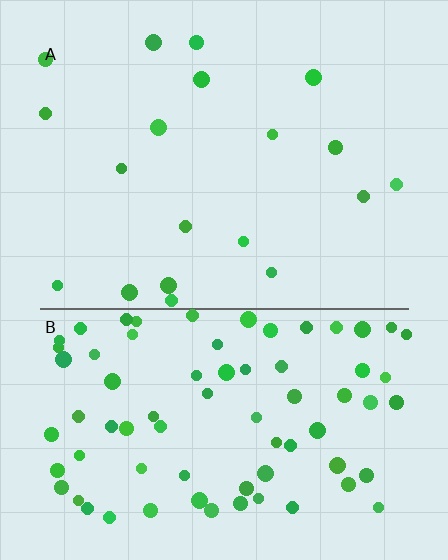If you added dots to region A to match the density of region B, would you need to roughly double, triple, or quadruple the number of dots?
Approximately quadruple.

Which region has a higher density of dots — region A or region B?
B (the bottom).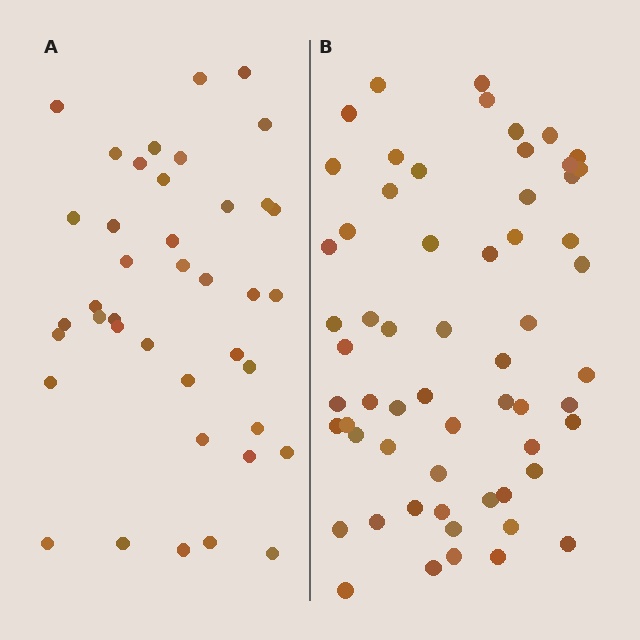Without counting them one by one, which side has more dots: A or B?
Region B (the right region) has more dots.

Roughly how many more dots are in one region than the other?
Region B has approximately 20 more dots than region A.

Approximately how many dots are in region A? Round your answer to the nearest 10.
About 40 dots.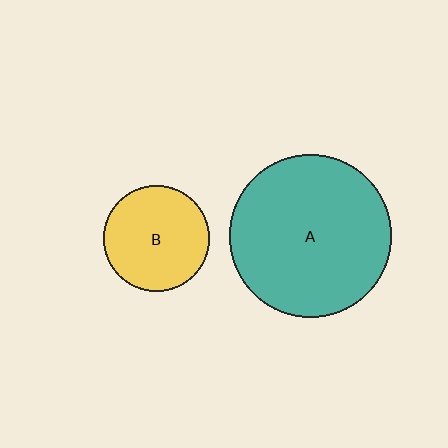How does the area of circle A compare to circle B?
Approximately 2.3 times.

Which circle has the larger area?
Circle A (teal).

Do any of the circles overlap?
No, none of the circles overlap.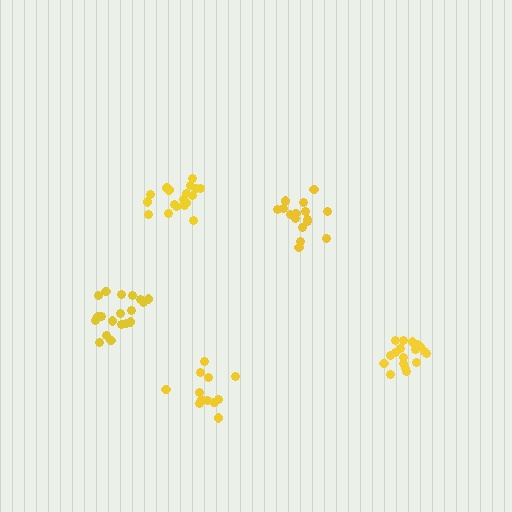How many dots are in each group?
Group 1: 17 dots, Group 2: 13 dots, Group 3: 18 dots, Group 4: 18 dots, Group 5: 19 dots (85 total).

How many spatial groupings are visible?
There are 5 spatial groupings.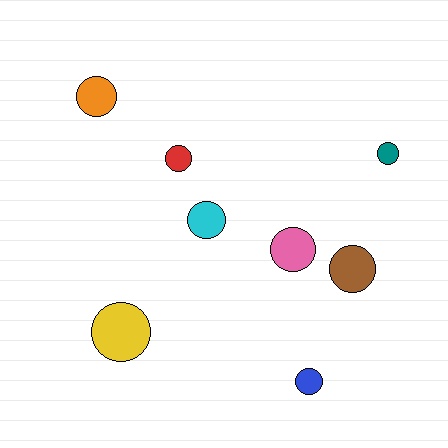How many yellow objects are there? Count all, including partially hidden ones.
There is 1 yellow object.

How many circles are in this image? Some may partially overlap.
There are 8 circles.